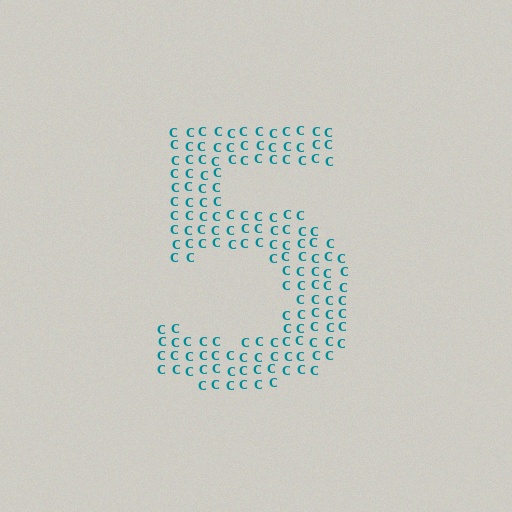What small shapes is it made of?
It is made of small letter C's.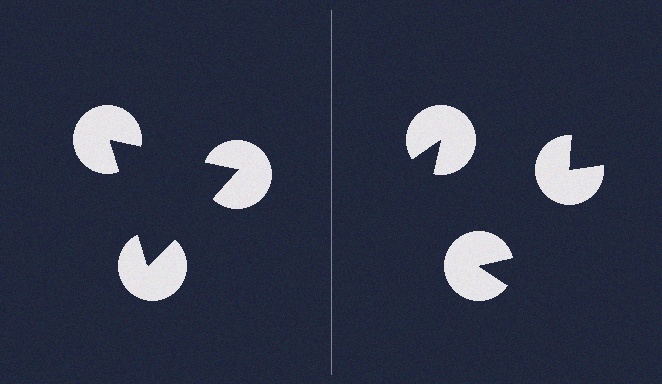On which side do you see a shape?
An illusory triangle appears on the left side. On the right side the wedge cuts are rotated, so no coherent shape forms.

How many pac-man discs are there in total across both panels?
6 — 3 on each side.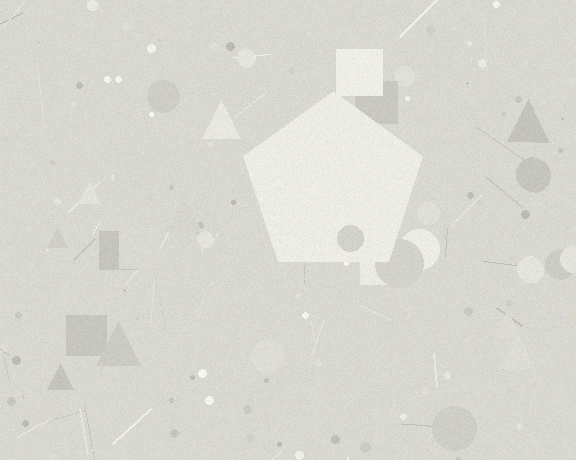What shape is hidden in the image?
A pentagon is hidden in the image.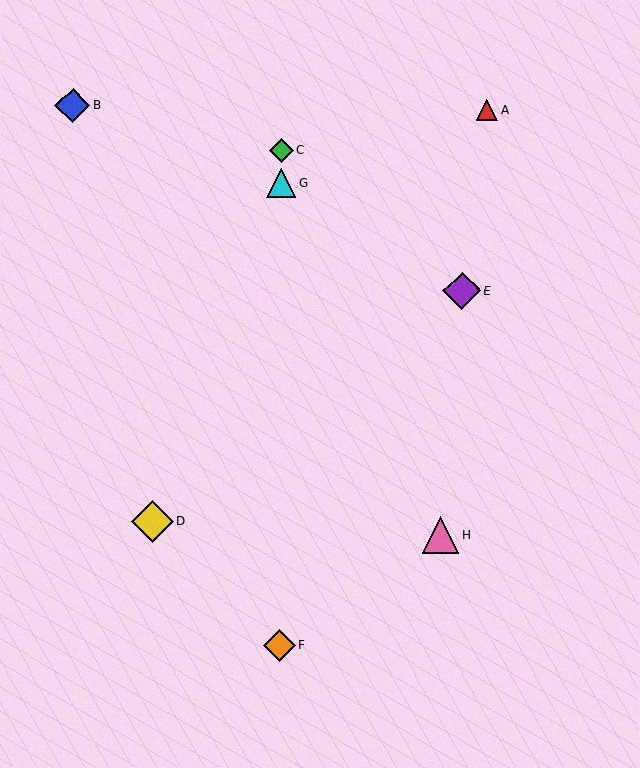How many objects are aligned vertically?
3 objects (C, F, G) are aligned vertically.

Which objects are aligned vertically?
Objects C, F, G are aligned vertically.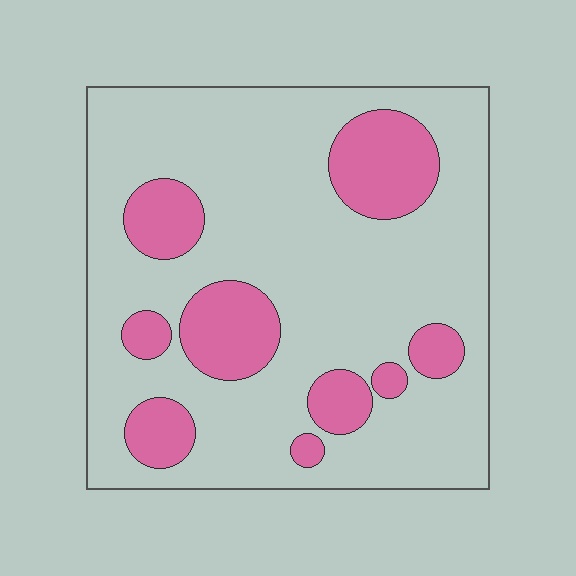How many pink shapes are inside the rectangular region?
9.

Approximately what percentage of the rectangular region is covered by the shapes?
Approximately 25%.